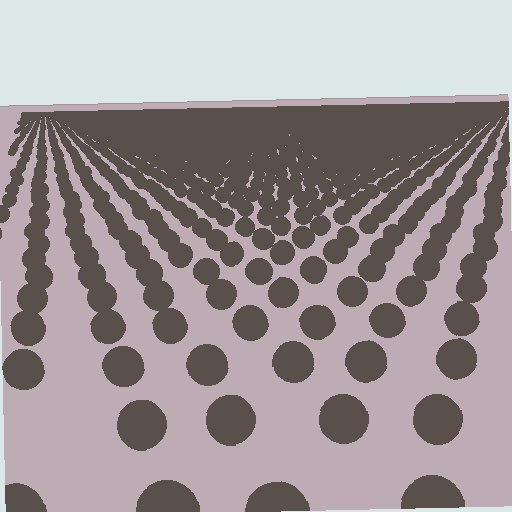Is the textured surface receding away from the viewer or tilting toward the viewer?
The surface is receding away from the viewer. Texture elements get smaller and denser toward the top.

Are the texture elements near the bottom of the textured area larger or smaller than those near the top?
Larger. Near the bottom, elements are closer to the viewer and appear at a bigger on-screen size.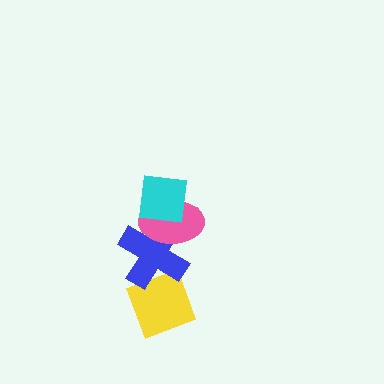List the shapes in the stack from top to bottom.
From top to bottom: the cyan square, the pink ellipse, the blue cross, the yellow diamond.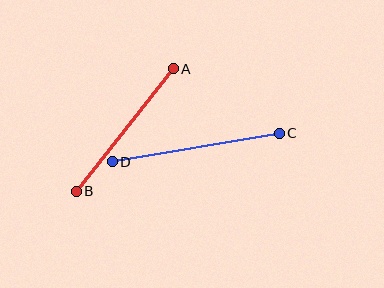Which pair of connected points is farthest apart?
Points C and D are farthest apart.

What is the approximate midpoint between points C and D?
The midpoint is at approximately (196, 147) pixels.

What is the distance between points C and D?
The distance is approximately 169 pixels.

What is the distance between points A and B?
The distance is approximately 156 pixels.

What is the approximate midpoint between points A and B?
The midpoint is at approximately (125, 130) pixels.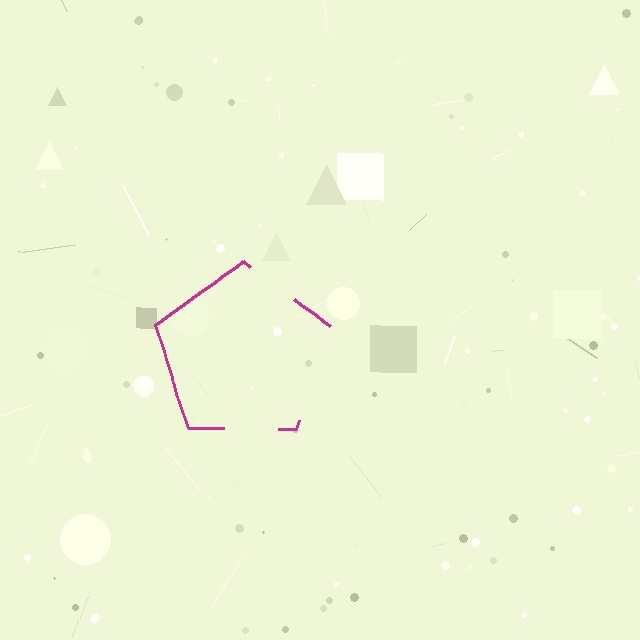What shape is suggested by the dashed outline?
The dashed outline suggests a pentagon.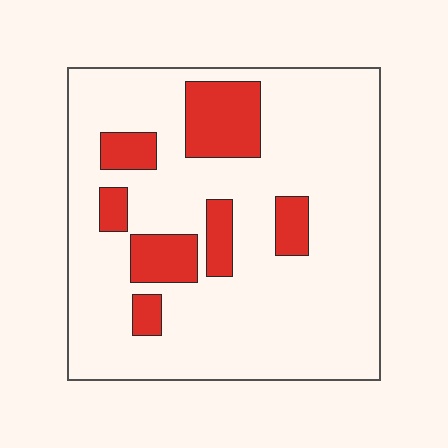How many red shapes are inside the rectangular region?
7.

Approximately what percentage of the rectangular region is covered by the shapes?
Approximately 20%.